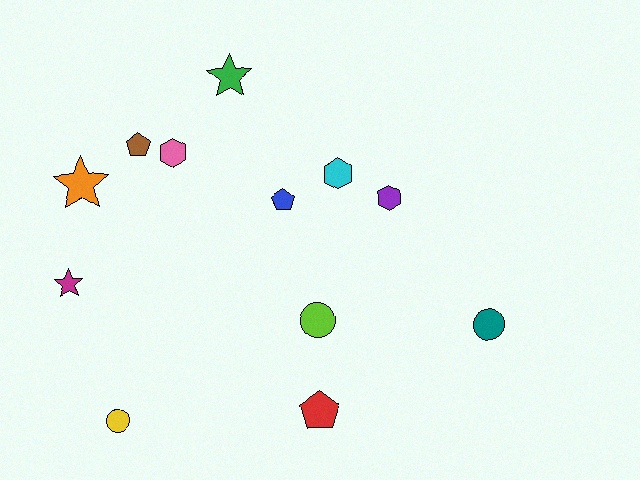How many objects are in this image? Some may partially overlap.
There are 12 objects.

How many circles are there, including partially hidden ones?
There are 3 circles.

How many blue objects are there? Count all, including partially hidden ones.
There is 1 blue object.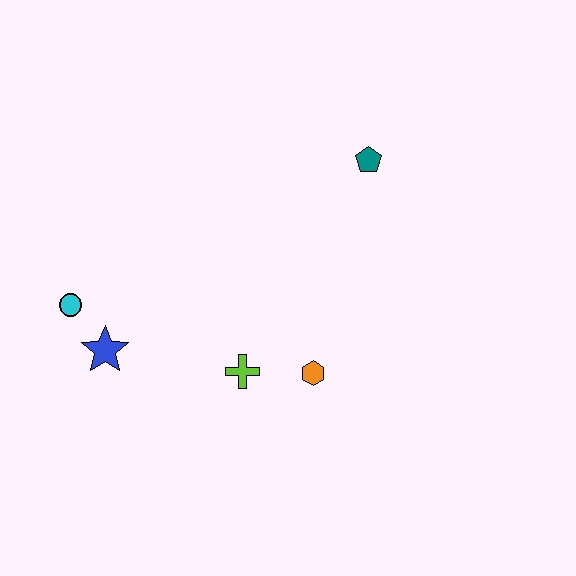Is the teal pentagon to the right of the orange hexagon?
Yes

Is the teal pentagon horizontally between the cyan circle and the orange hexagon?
No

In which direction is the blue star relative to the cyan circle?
The blue star is below the cyan circle.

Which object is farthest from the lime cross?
The teal pentagon is farthest from the lime cross.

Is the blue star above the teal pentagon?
No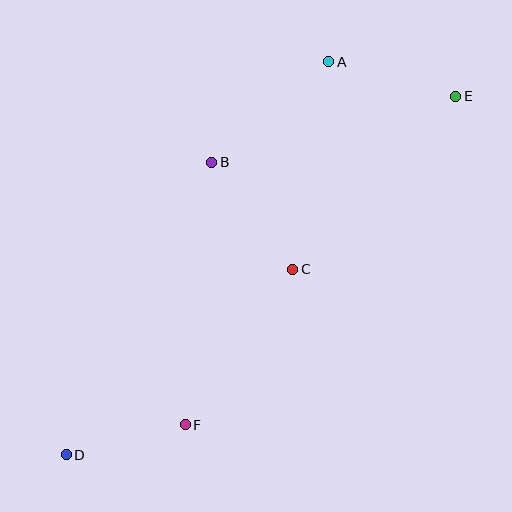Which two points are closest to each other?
Points D and F are closest to each other.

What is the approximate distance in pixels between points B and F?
The distance between B and F is approximately 264 pixels.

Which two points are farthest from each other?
Points D and E are farthest from each other.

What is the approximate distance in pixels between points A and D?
The distance between A and D is approximately 473 pixels.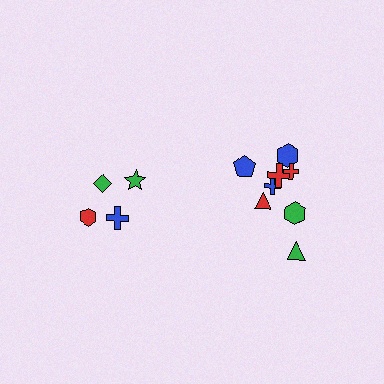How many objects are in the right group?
There are 8 objects.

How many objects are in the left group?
There are 4 objects.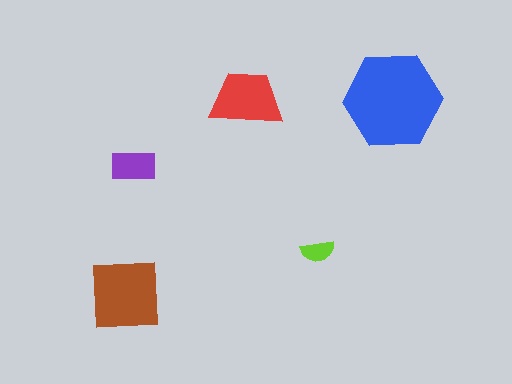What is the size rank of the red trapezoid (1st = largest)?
3rd.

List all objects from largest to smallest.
The blue hexagon, the brown square, the red trapezoid, the purple rectangle, the lime semicircle.